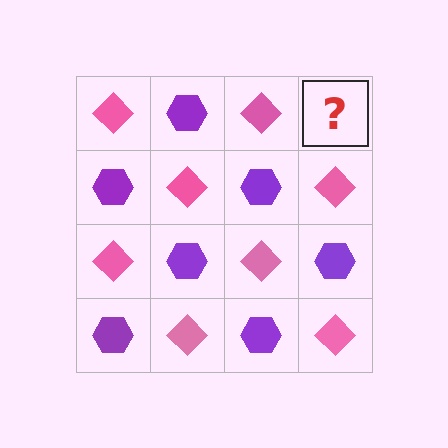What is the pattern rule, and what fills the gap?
The rule is that it alternates pink diamond and purple hexagon in a checkerboard pattern. The gap should be filled with a purple hexagon.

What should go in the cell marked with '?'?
The missing cell should contain a purple hexagon.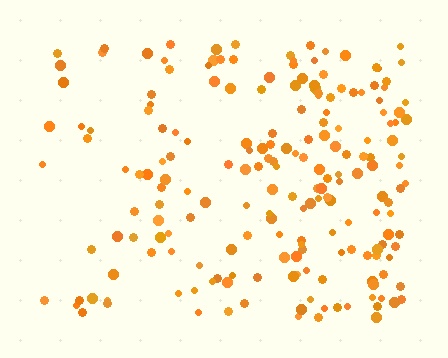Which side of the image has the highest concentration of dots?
The right.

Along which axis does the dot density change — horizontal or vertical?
Horizontal.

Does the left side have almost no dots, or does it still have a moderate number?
Still a moderate number, just noticeably fewer than the right.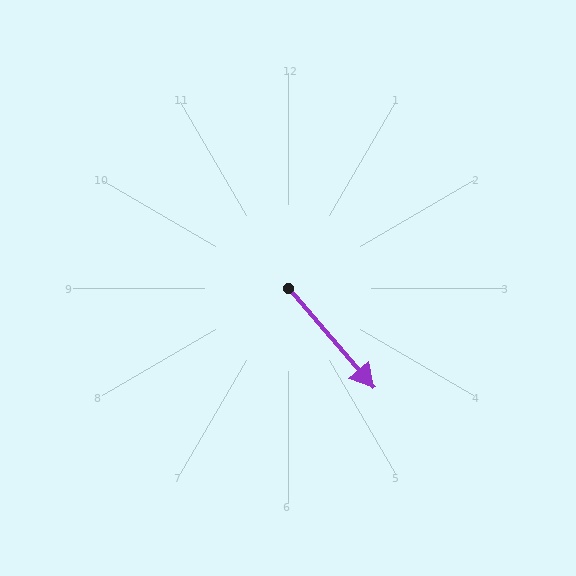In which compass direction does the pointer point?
Southeast.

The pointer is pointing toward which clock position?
Roughly 5 o'clock.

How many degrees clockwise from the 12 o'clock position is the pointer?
Approximately 139 degrees.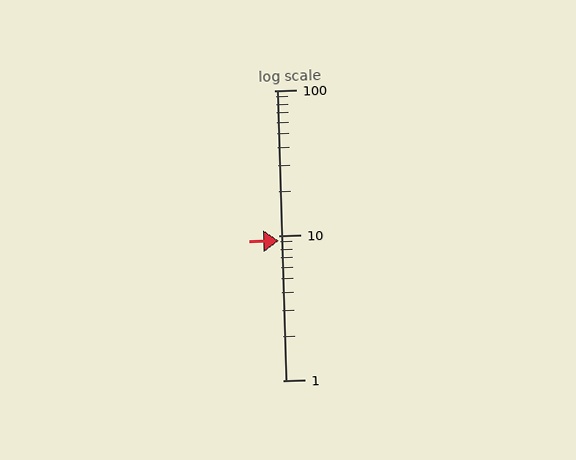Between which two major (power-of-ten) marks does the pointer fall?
The pointer is between 1 and 10.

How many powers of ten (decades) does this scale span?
The scale spans 2 decades, from 1 to 100.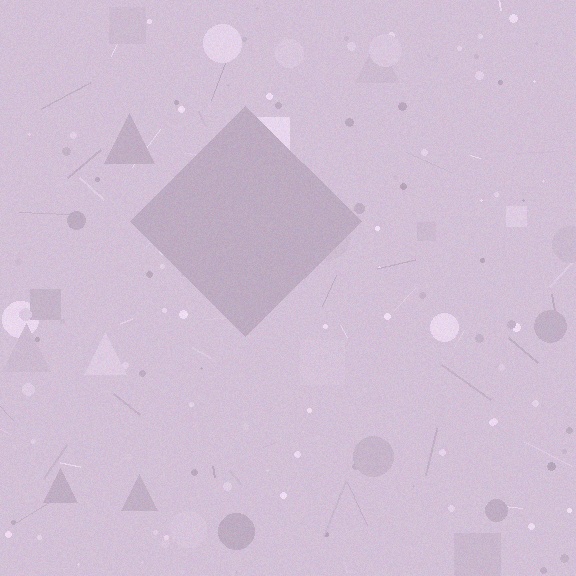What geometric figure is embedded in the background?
A diamond is embedded in the background.